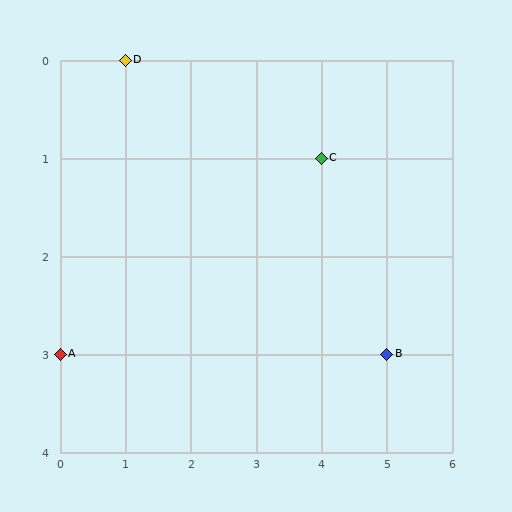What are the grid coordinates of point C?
Point C is at grid coordinates (4, 1).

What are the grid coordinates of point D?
Point D is at grid coordinates (1, 0).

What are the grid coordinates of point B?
Point B is at grid coordinates (5, 3).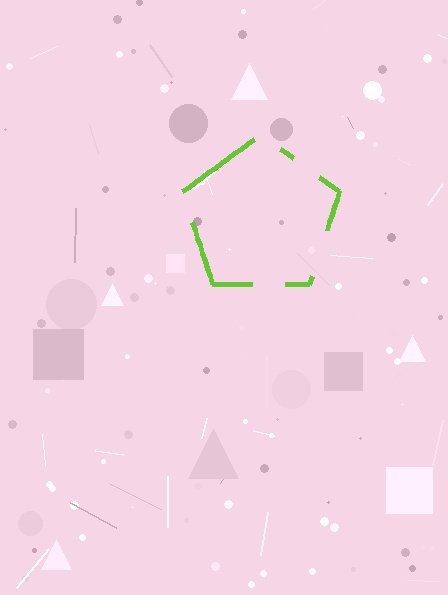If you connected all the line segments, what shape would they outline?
They would outline a pentagon.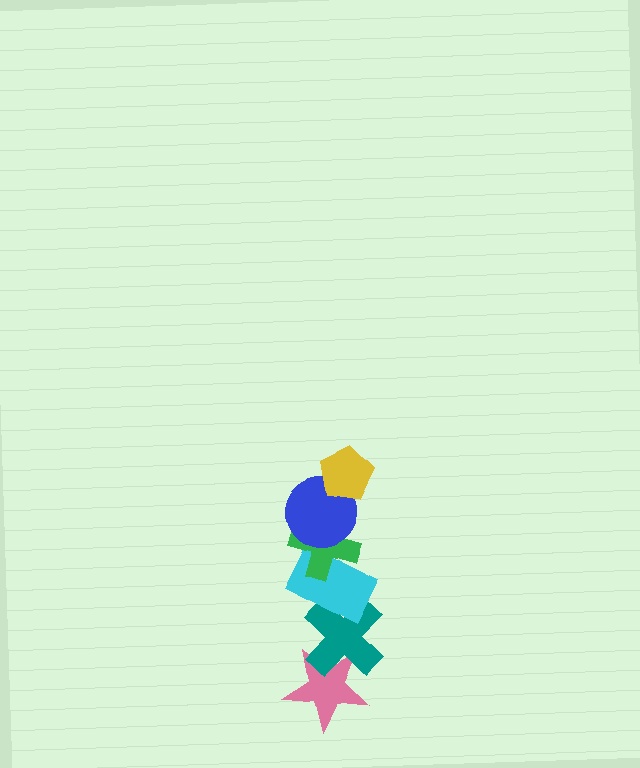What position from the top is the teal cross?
The teal cross is 5th from the top.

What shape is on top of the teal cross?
The cyan rectangle is on top of the teal cross.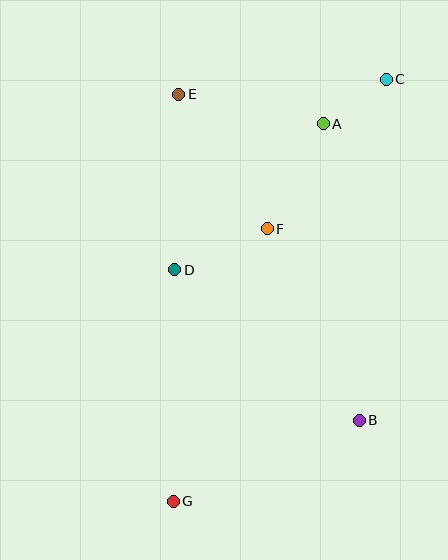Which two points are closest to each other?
Points A and C are closest to each other.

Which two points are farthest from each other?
Points C and G are farthest from each other.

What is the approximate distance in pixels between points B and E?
The distance between B and E is approximately 373 pixels.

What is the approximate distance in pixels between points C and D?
The distance between C and D is approximately 284 pixels.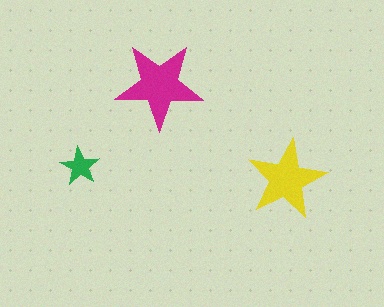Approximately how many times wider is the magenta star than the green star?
About 2 times wider.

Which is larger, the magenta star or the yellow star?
The magenta one.